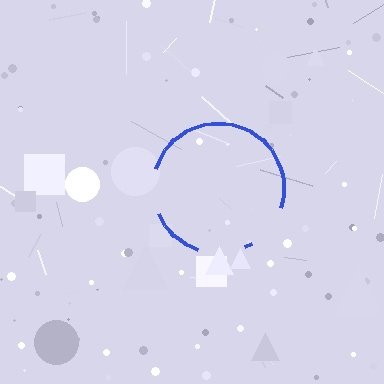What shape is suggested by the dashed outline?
The dashed outline suggests a circle.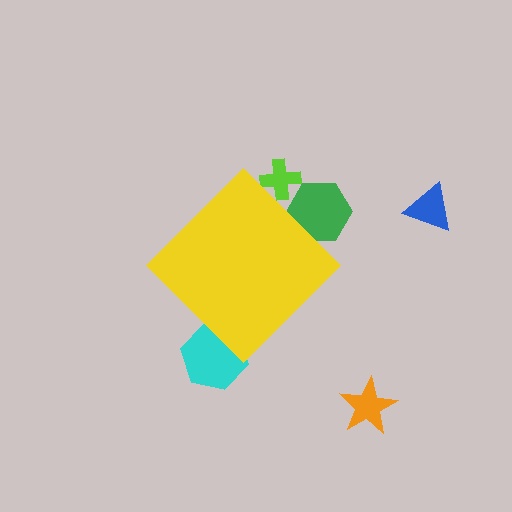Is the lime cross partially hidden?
Yes, the lime cross is partially hidden behind the yellow diamond.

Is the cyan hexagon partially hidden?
Yes, the cyan hexagon is partially hidden behind the yellow diamond.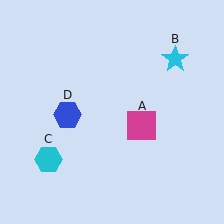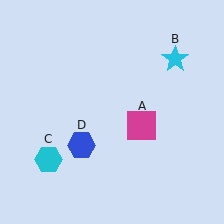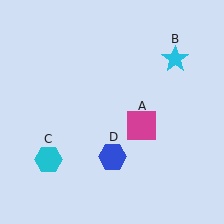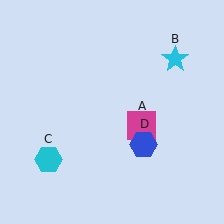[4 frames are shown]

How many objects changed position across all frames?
1 object changed position: blue hexagon (object D).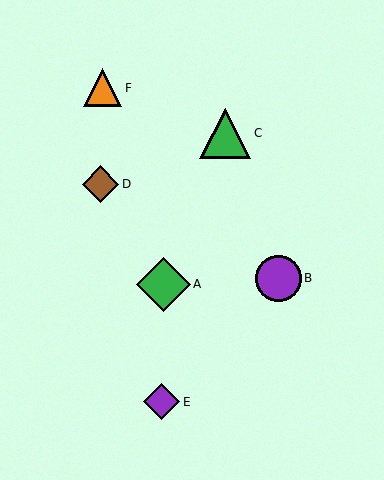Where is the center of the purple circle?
The center of the purple circle is at (279, 278).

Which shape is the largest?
The green diamond (labeled A) is the largest.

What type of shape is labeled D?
Shape D is a brown diamond.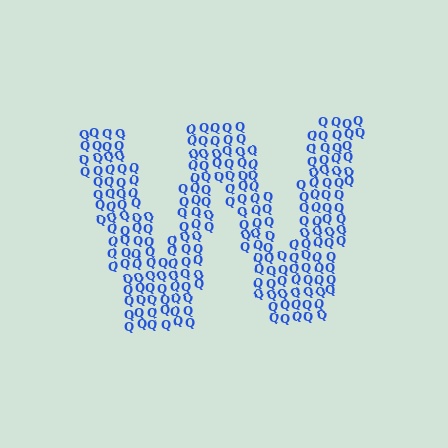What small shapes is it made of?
It is made of small letter Q's.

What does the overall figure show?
The overall figure shows the letter W.